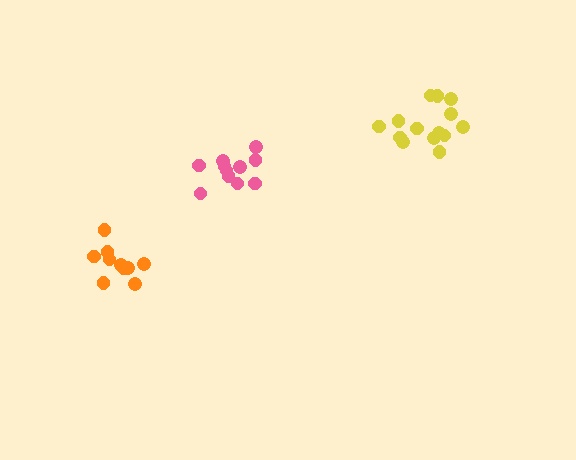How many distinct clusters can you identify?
There are 3 distinct clusters.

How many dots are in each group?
Group 1: 11 dots, Group 2: 10 dots, Group 3: 14 dots (35 total).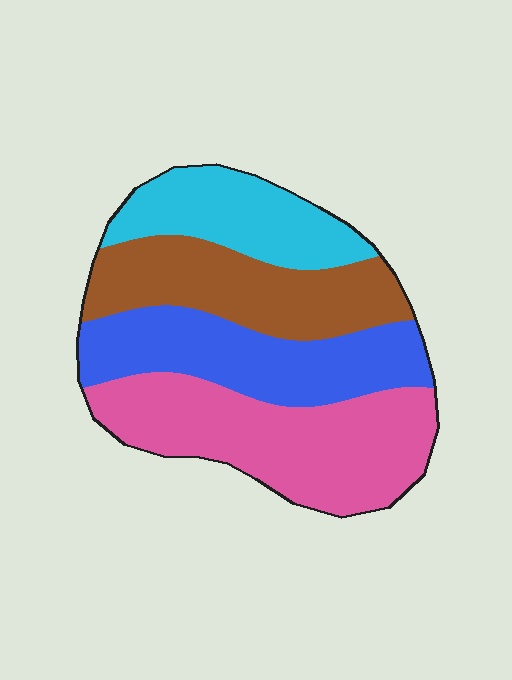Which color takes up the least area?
Cyan, at roughly 20%.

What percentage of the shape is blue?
Blue takes up about one quarter (1/4) of the shape.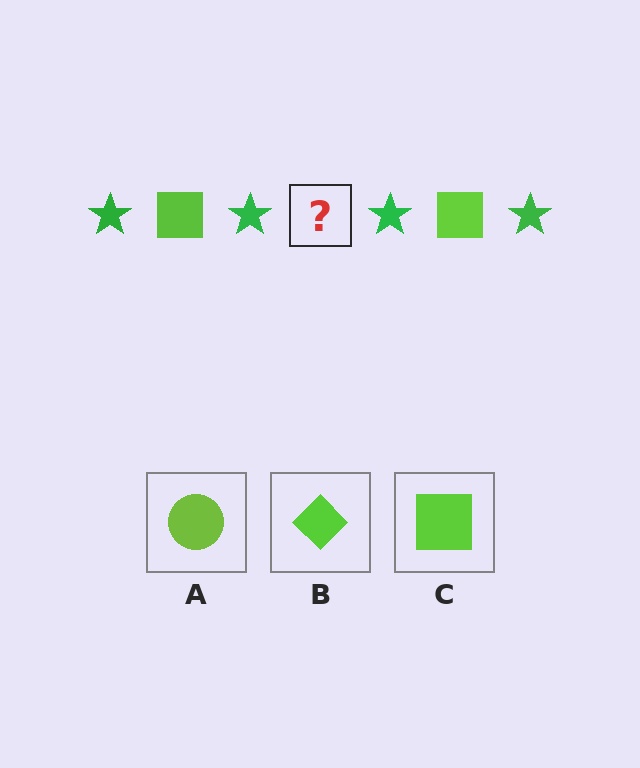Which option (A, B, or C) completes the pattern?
C.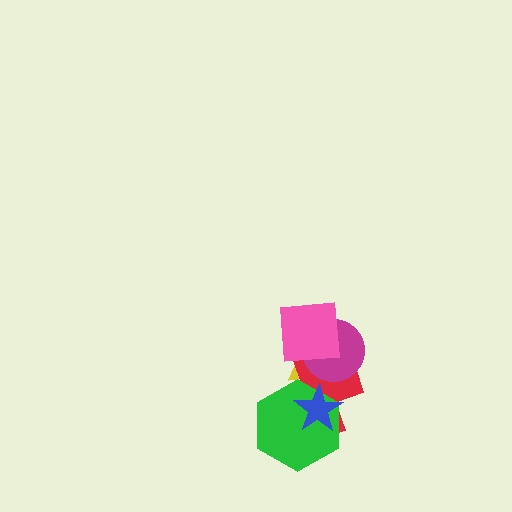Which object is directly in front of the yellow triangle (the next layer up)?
The red cross is directly in front of the yellow triangle.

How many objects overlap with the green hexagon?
3 objects overlap with the green hexagon.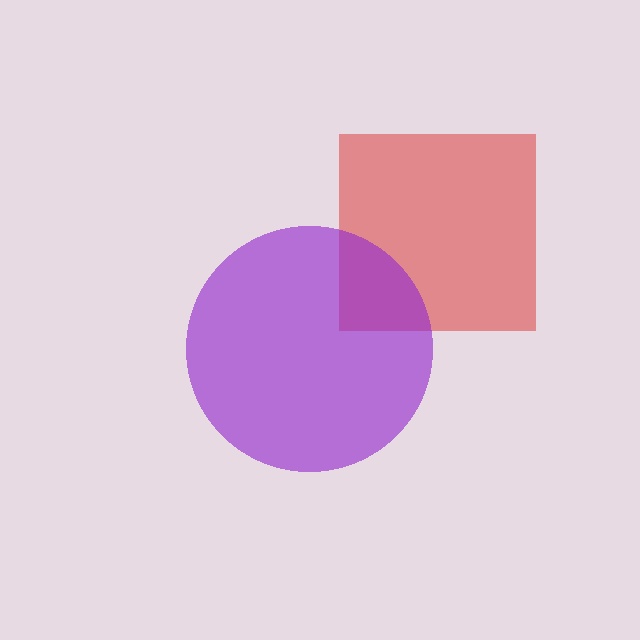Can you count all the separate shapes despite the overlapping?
Yes, there are 2 separate shapes.